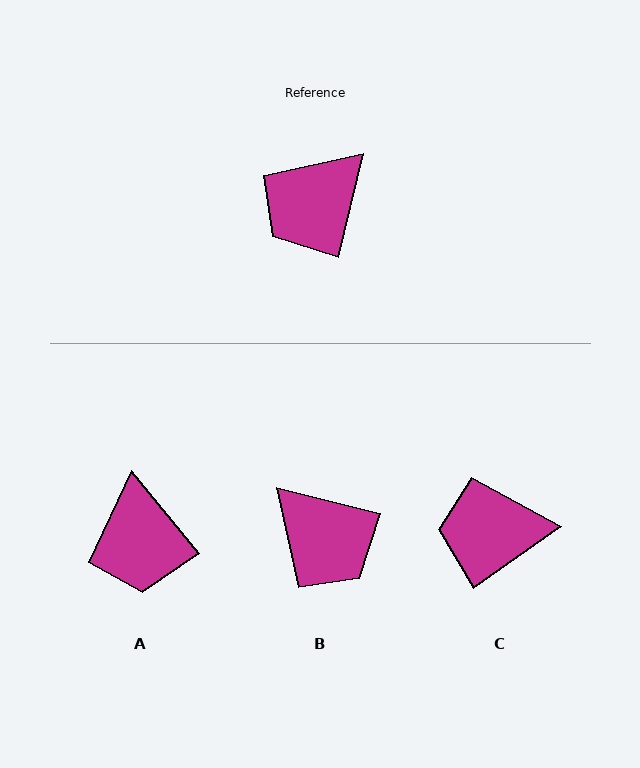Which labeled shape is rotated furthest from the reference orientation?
B, about 90 degrees away.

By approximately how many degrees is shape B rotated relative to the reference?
Approximately 90 degrees counter-clockwise.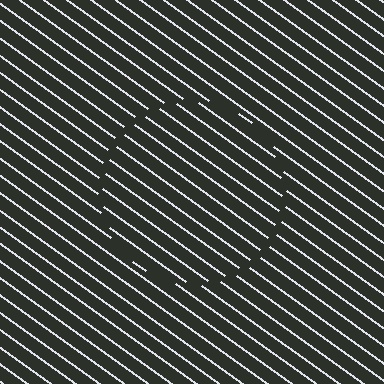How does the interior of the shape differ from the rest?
The interior of the shape contains the same grating, shifted by half a period — the contour is defined by the phase discontinuity where line-ends from the inner and outer gratings abut.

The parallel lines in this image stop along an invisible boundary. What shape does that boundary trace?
An illusory circle. The interior of the shape contains the same grating, shifted by half a period — the contour is defined by the phase discontinuity where line-ends from the inner and outer gratings abut.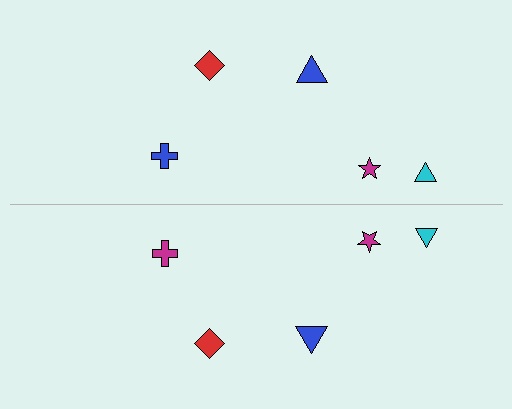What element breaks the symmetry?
The magenta cross on the bottom side breaks the symmetry — its mirror counterpart is blue.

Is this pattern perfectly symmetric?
No, the pattern is not perfectly symmetric. The magenta cross on the bottom side breaks the symmetry — its mirror counterpart is blue.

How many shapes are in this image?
There are 10 shapes in this image.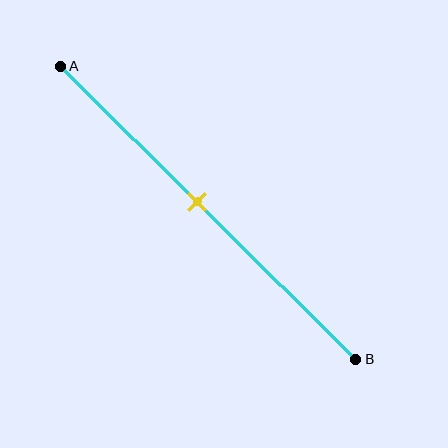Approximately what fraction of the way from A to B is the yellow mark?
The yellow mark is approximately 45% of the way from A to B.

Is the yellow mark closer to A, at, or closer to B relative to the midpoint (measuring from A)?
The yellow mark is closer to point A than the midpoint of segment AB.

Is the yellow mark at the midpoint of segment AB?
No, the mark is at about 45% from A, not at the 50% midpoint.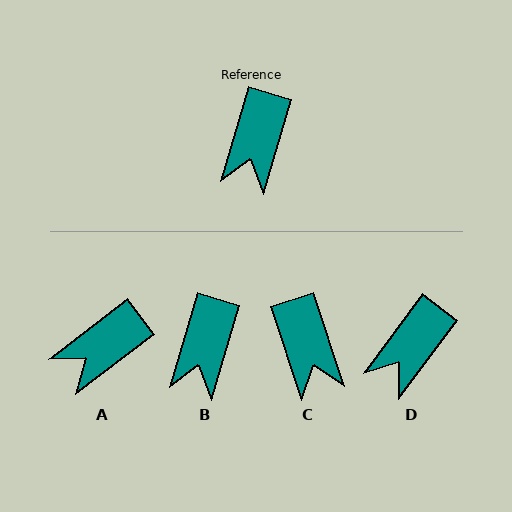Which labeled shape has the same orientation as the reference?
B.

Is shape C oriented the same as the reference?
No, it is off by about 35 degrees.